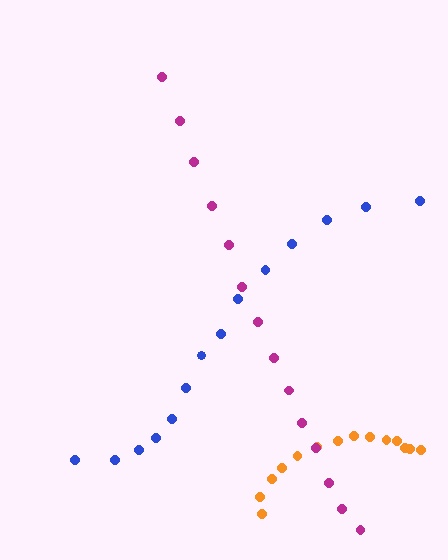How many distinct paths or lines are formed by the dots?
There are 3 distinct paths.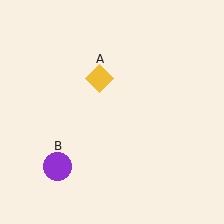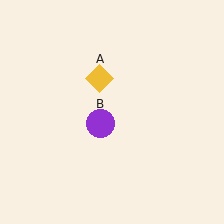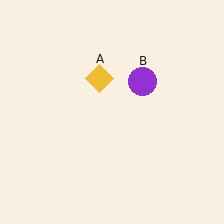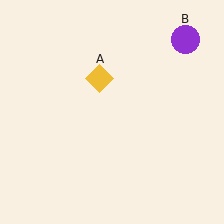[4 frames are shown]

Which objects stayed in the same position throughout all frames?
Yellow diamond (object A) remained stationary.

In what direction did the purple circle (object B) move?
The purple circle (object B) moved up and to the right.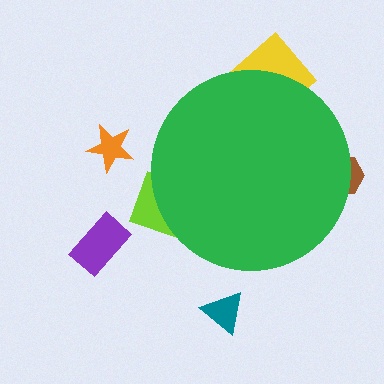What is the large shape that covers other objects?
A green circle.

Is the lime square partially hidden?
Yes, the lime square is partially hidden behind the green circle.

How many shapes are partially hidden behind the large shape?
3 shapes are partially hidden.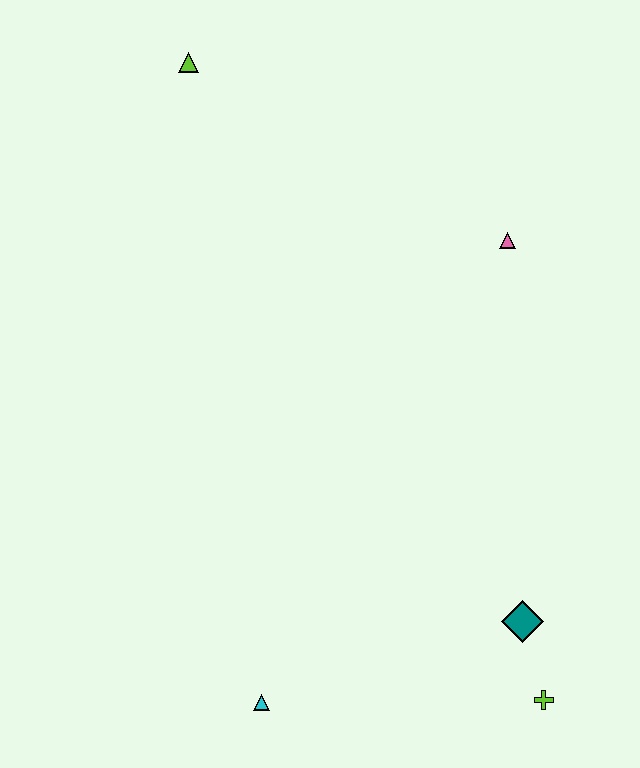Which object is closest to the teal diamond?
The lime cross is closest to the teal diamond.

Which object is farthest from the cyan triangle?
The lime triangle is farthest from the cyan triangle.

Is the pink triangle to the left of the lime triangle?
No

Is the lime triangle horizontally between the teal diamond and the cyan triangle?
No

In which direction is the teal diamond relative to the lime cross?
The teal diamond is above the lime cross.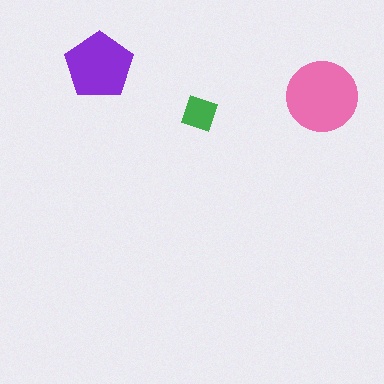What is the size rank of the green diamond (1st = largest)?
3rd.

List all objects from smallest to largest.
The green diamond, the purple pentagon, the pink circle.